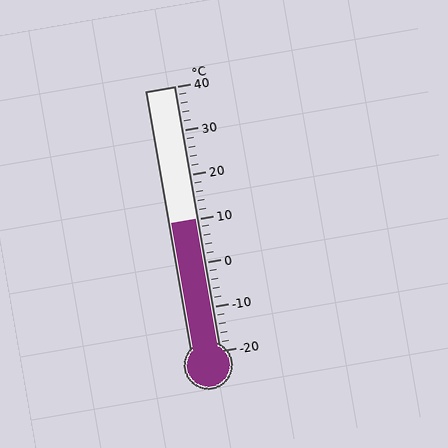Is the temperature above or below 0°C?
The temperature is above 0°C.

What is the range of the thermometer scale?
The thermometer scale ranges from -20°C to 40°C.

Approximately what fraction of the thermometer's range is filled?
The thermometer is filled to approximately 50% of its range.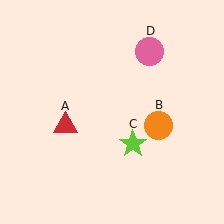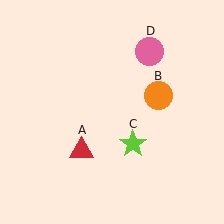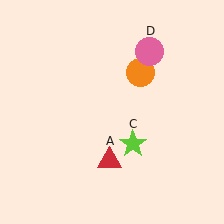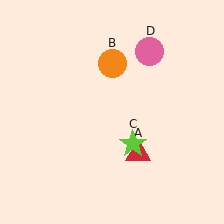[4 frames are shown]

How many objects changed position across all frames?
2 objects changed position: red triangle (object A), orange circle (object B).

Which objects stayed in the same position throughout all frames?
Lime star (object C) and pink circle (object D) remained stationary.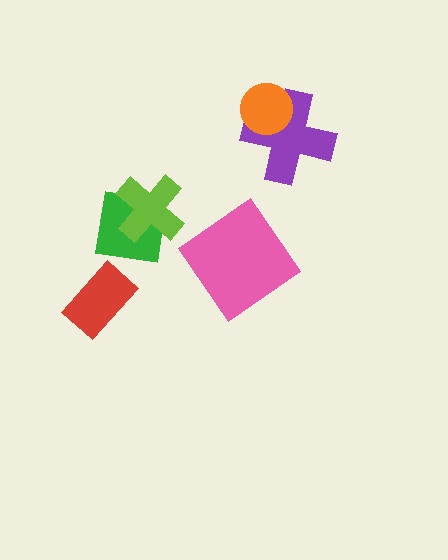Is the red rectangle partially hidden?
No, no other shape covers it.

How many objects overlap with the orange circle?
1 object overlaps with the orange circle.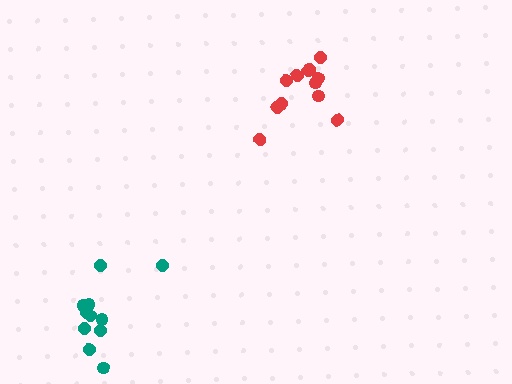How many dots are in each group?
Group 1: 11 dots, Group 2: 12 dots (23 total).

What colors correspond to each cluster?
The clusters are colored: teal, red.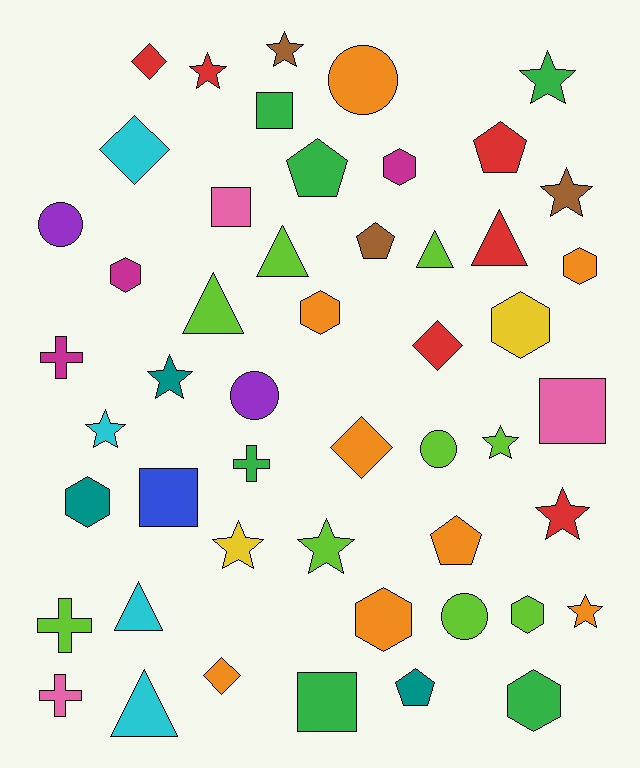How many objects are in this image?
There are 50 objects.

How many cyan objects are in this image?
There are 4 cyan objects.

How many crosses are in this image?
There are 4 crosses.